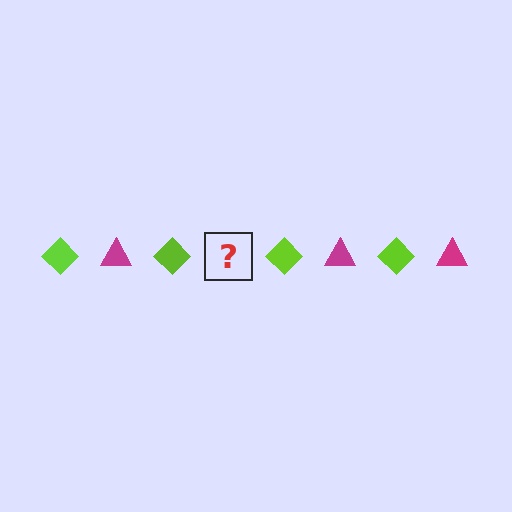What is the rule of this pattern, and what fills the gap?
The rule is that the pattern alternates between lime diamond and magenta triangle. The gap should be filled with a magenta triangle.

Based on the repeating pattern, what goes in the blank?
The blank should be a magenta triangle.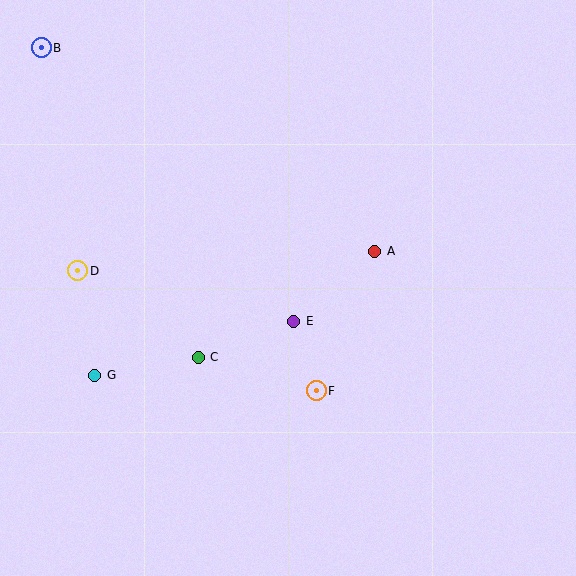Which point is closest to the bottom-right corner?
Point F is closest to the bottom-right corner.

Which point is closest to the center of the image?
Point E at (294, 321) is closest to the center.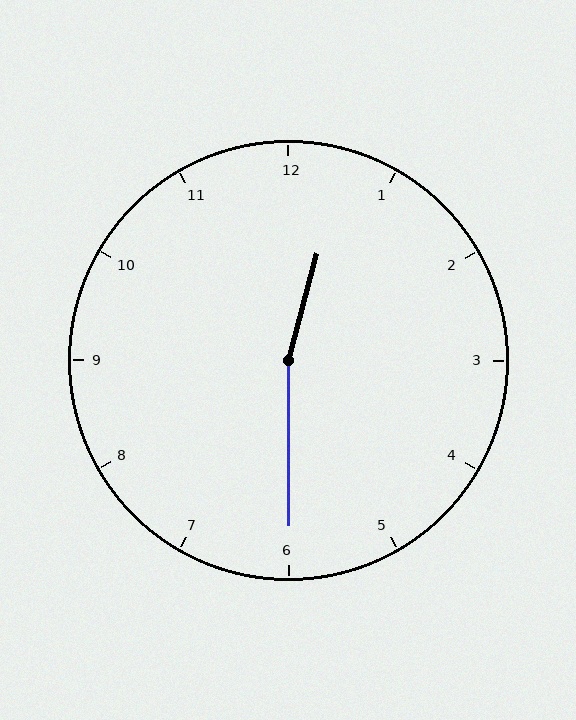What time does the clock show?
12:30.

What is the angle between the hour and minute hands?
Approximately 165 degrees.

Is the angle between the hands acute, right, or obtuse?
It is obtuse.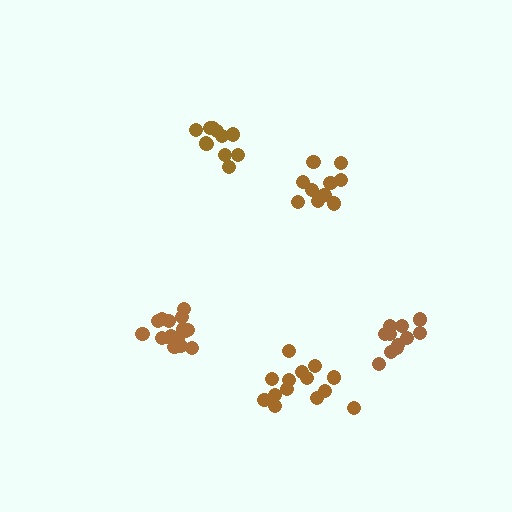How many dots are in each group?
Group 1: 11 dots, Group 2: 10 dots, Group 3: 16 dots, Group 4: 11 dots, Group 5: 14 dots (62 total).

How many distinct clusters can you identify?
There are 5 distinct clusters.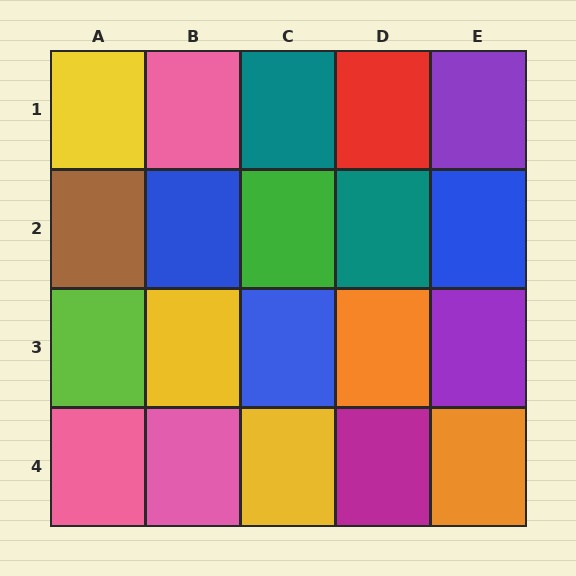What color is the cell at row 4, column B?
Pink.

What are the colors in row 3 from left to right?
Lime, yellow, blue, orange, purple.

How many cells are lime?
1 cell is lime.